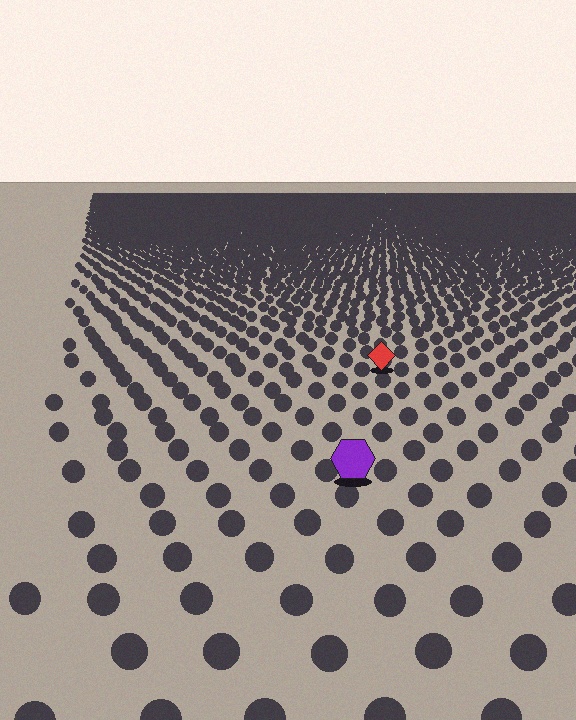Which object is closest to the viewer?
The purple hexagon is closest. The texture marks near it are larger and more spread out.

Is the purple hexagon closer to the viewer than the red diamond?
Yes. The purple hexagon is closer — you can tell from the texture gradient: the ground texture is coarser near it.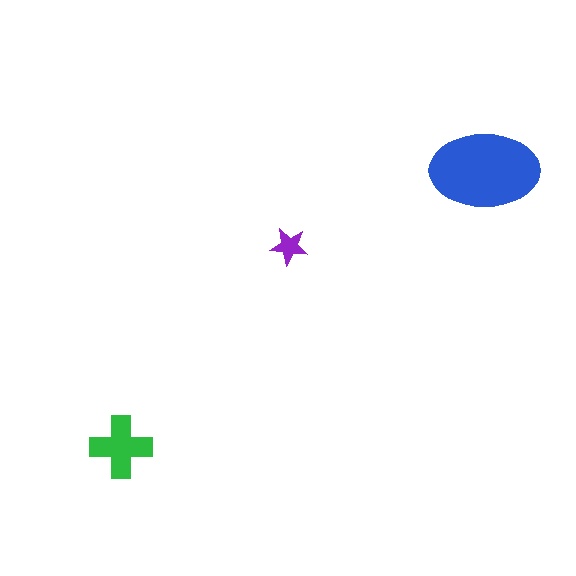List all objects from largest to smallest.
The blue ellipse, the green cross, the purple star.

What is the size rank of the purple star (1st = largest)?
3rd.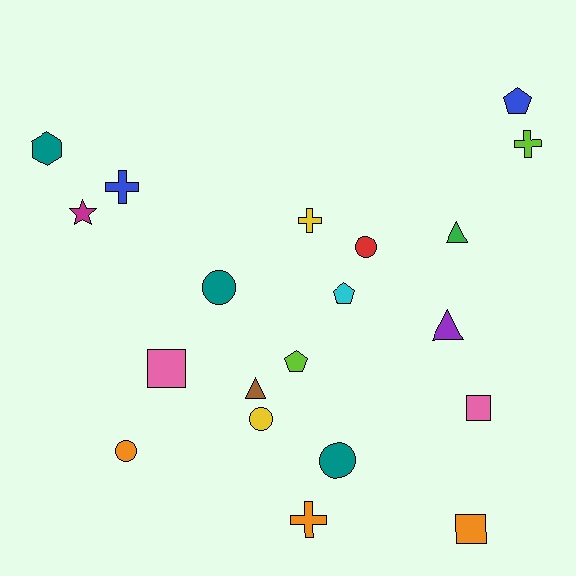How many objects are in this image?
There are 20 objects.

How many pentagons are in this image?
There are 3 pentagons.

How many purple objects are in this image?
There is 1 purple object.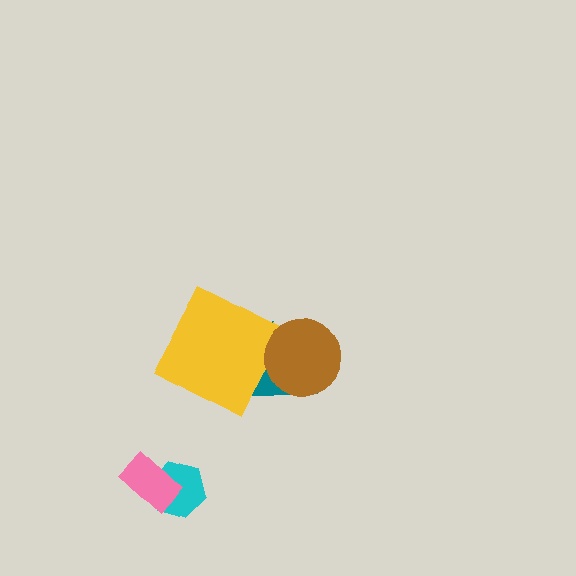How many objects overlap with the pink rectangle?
1 object overlaps with the pink rectangle.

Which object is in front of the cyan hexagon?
The pink rectangle is in front of the cyan hexagon.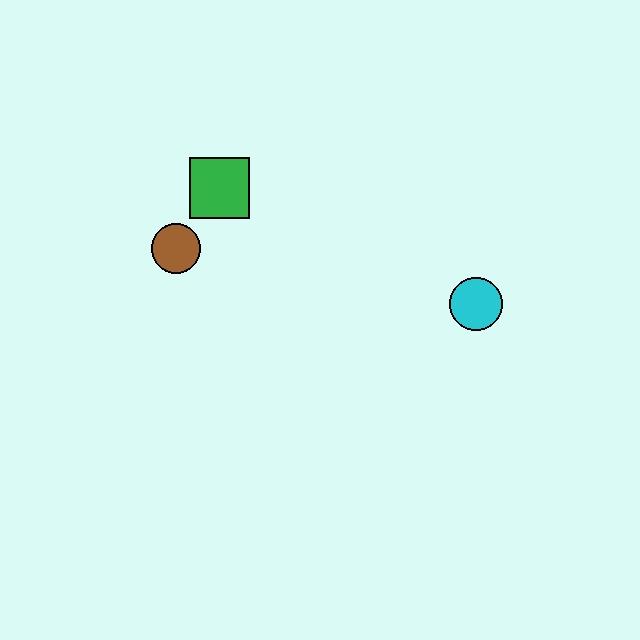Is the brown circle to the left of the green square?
Yes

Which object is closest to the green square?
The brown circle is closest to the green square.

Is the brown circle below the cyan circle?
No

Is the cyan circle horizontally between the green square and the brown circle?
No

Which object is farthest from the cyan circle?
The brown circle is farthest from the cyan circle.